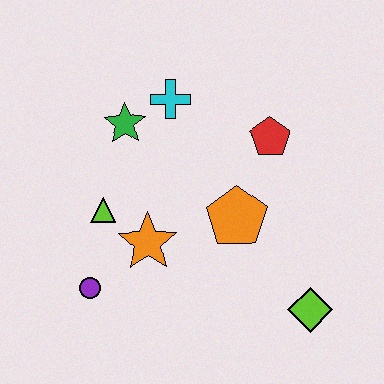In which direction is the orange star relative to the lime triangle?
The orange star is to the right of the lime triangle.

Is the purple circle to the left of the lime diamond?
Yes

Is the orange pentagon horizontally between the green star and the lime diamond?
Yes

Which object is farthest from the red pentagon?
The purple circle is farthest from the red pentagon.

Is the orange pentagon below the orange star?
No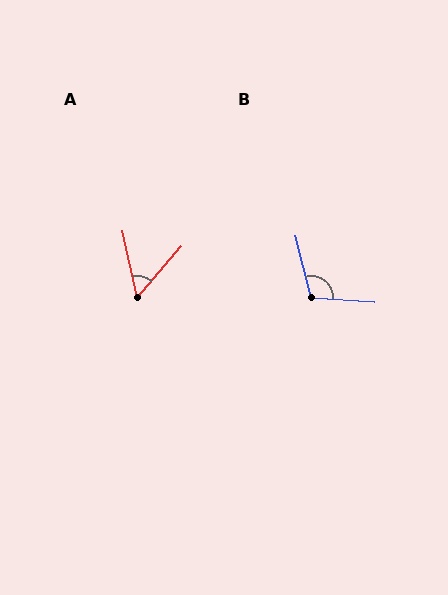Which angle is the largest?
B, at approximately 108 degrees.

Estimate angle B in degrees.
Approximately 108 degrees.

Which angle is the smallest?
A, at approximately 53 degrees.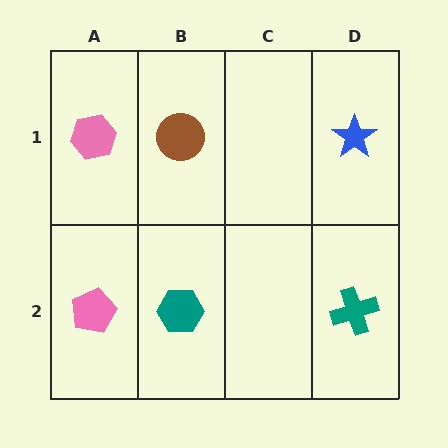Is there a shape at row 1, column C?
No, that cell is empty.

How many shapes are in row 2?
3 shapes.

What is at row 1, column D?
A blue star.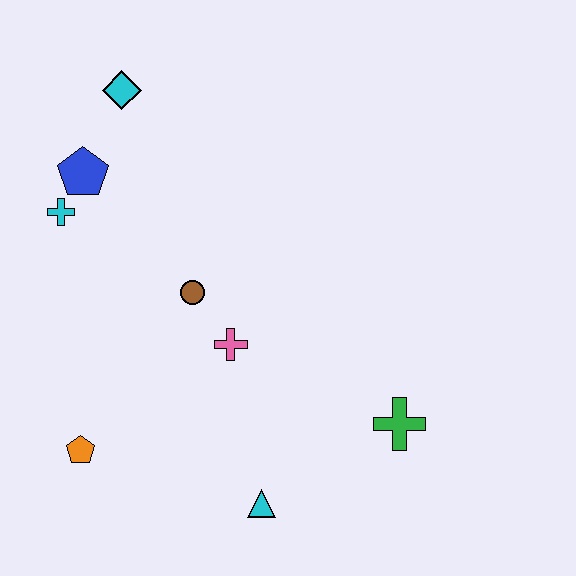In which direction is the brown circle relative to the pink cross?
The brown circle is above the pink cross.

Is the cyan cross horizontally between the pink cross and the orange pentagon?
No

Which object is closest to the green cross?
The cyan triangle is closest to the green cross.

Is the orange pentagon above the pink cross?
No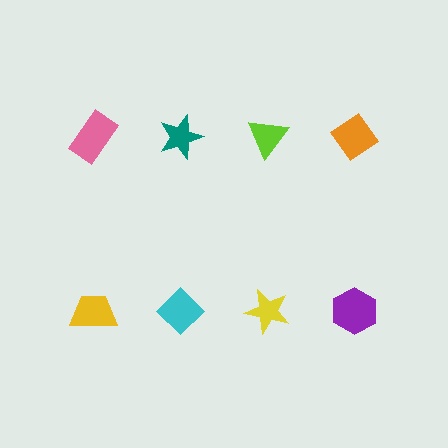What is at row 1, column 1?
A pink rectangle.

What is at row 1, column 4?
An orange diamond.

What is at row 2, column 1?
A yellow trapezoid.